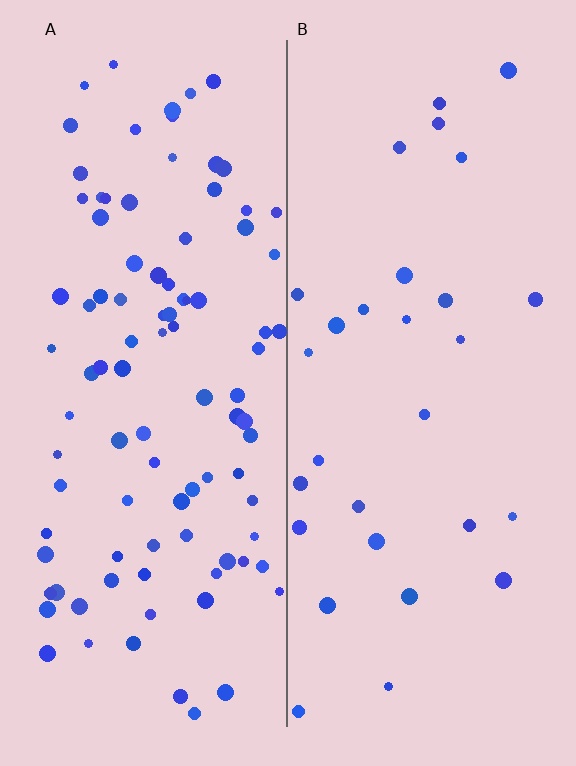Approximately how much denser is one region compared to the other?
Approximately 3.3× — region A over region B.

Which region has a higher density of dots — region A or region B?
A (the left).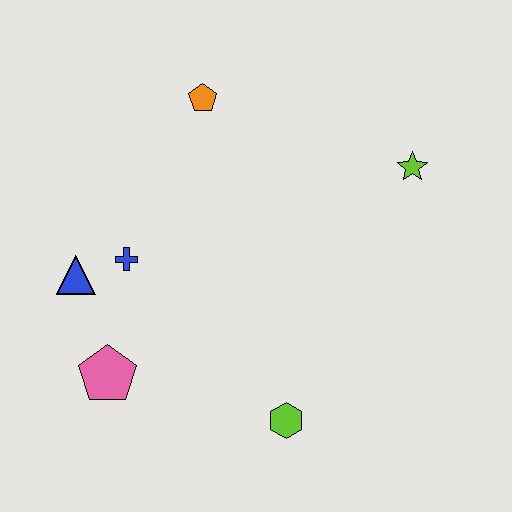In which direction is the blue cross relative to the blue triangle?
The blue cross is to the right of the blue triangle.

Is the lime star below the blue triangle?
No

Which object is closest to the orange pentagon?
The blue cross is closest to the orange pentagon.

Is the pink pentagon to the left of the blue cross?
Yes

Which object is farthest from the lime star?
The pink pentagon is farthest from the lime star.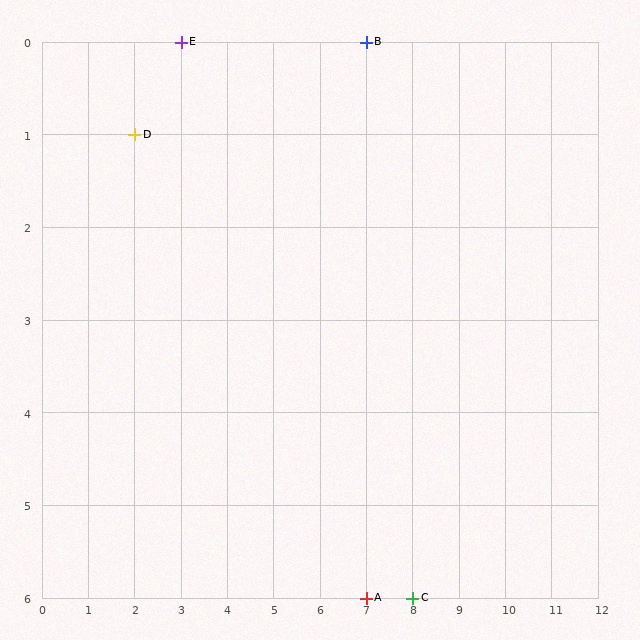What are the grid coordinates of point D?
Point D is at grid coordinates (2, 1).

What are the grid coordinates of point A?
Point A is at grid coordinates (7, 6).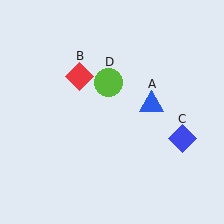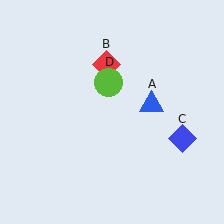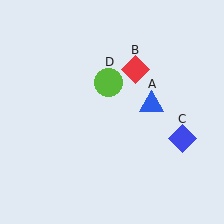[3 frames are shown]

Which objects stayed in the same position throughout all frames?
Blue triangle (object A) and blue diamond (object C) and lime circle (object D) remained stationary.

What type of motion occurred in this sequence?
The red diamond (object B) rotated clockwise around the center of the scene.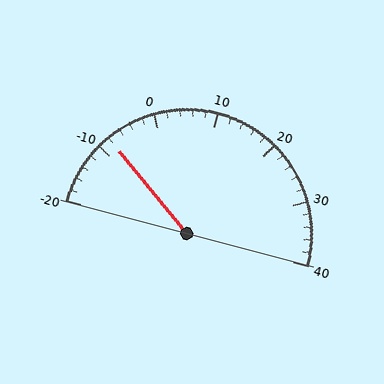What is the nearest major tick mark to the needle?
The nearest major tick mark is -10.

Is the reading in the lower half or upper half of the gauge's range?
The reading is in the lower half of the range (-20 to 40).